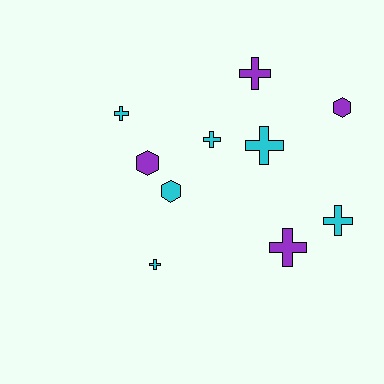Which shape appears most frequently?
Cross, with 7 objects.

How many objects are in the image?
There are 10 objects.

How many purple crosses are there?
There are 2 purple crosses.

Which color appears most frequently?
Cyan, with 6 objects.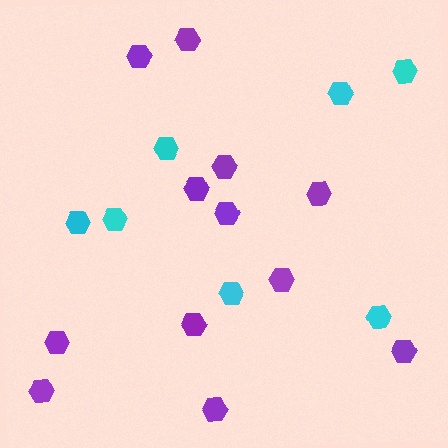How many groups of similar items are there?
There are 2 groups: one group of purple hexagons (12) and one group of cyan hexagons (7).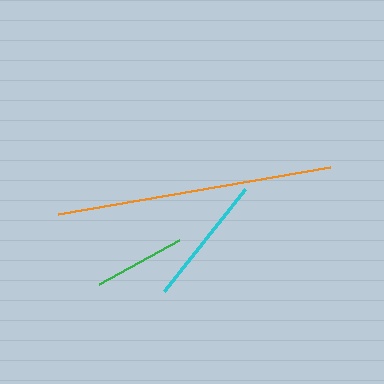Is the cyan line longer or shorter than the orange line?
The orange line is longer than the cyan line.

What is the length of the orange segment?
The orange segment is approximately 277 pixels long.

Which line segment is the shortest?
The green line is the shortest at approximately 92 pixels.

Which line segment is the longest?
The orange line is the longest at approximately 277 pixels.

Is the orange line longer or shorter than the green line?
The orange line is longer than the green line.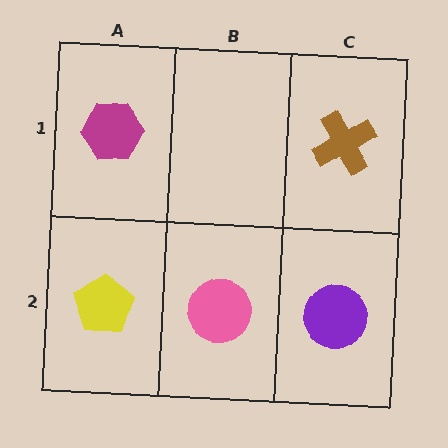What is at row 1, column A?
A magenta hexagon.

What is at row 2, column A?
A yellow pentagon.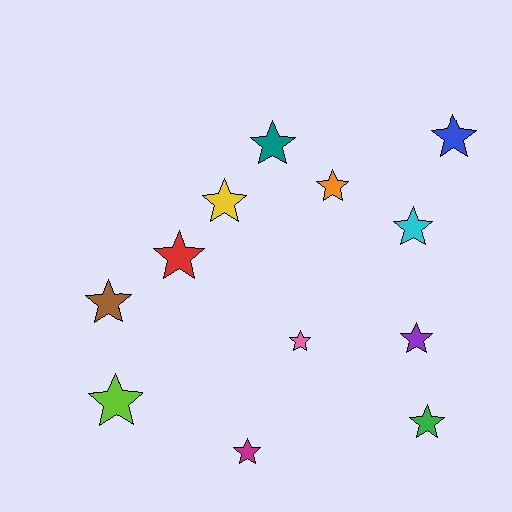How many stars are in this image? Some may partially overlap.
There are 12 stars.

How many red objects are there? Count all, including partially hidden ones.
There is 1 red object.